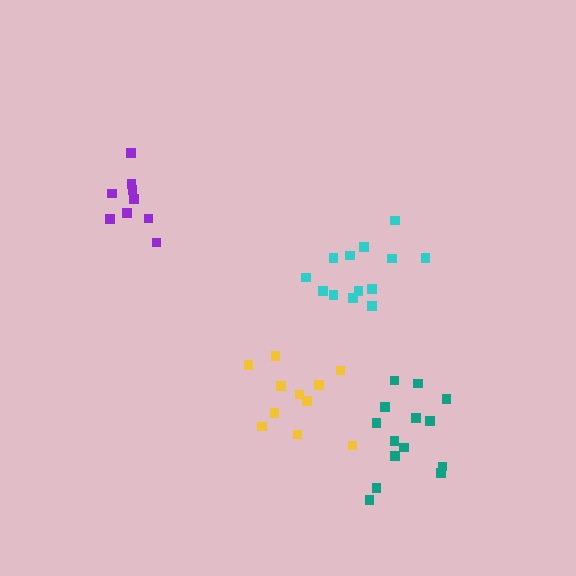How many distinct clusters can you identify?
There are 4 distinct clusters.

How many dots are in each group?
Group 1: 11 dots, Group 2: 13 dots, Group 3: 14 dots, Group 4: 9 dots (47 total).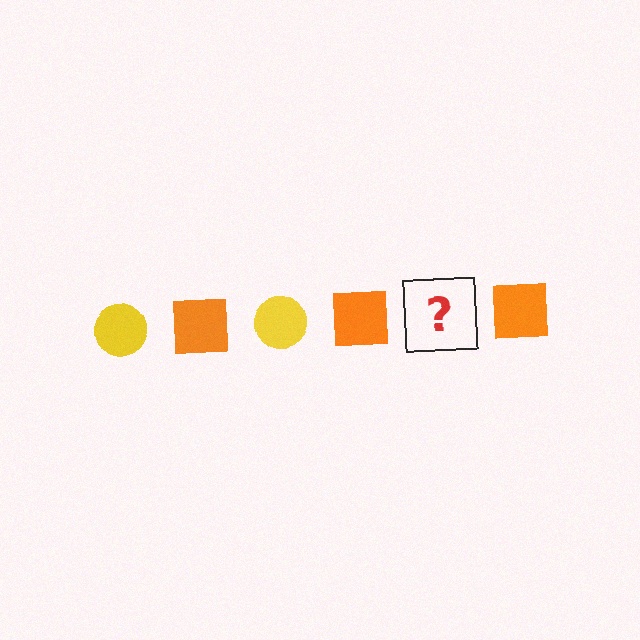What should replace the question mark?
The question mark should be replaced with a yellow circle.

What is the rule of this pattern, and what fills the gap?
The rule is that the pattern alternates between yellow circle and orange square. The gap should be filled with a yellow circle.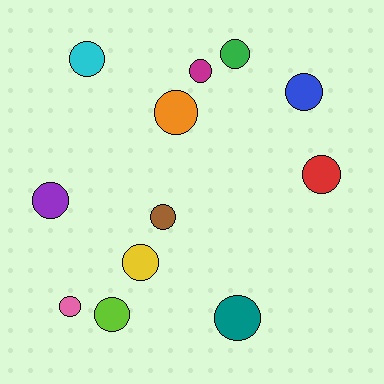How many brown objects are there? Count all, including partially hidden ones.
There is 1 brown object.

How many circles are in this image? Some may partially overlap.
There are 12 circles.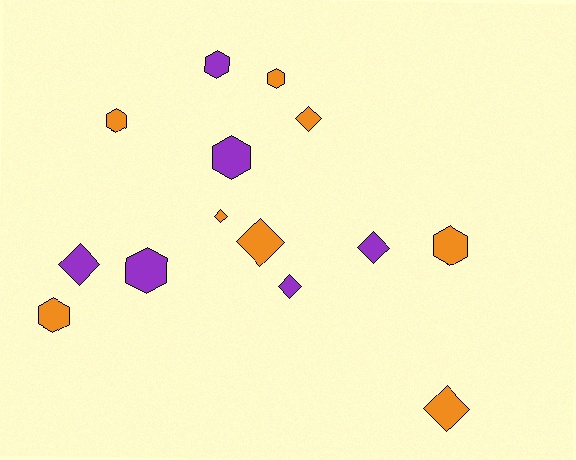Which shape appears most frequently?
Diamond, with 7 objects.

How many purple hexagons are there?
There are 3 purple hexagons.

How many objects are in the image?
There are 14 objects.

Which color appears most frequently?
Orange, with 8 objects.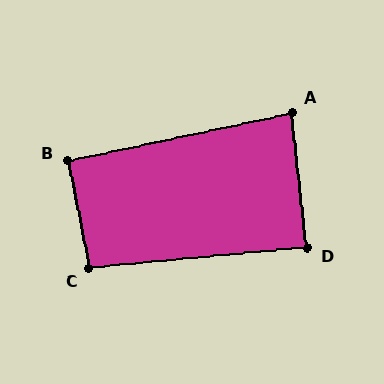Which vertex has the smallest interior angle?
A, at approximately 84 degrees.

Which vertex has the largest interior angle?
C, at approximately 96 degrees.